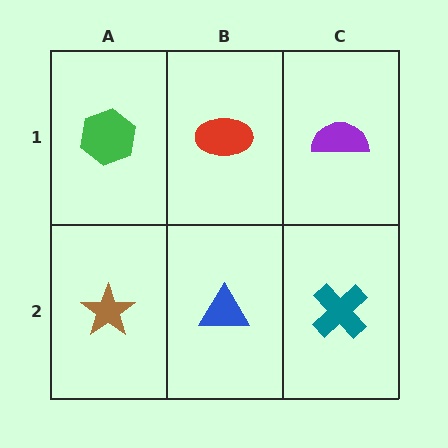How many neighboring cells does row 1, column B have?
3.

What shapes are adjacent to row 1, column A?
A brown star (row 2, column A), a red ellipse (row 1, column B).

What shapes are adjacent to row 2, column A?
A green hexagon (row 1, column A), a blue triangle (row 2, column B).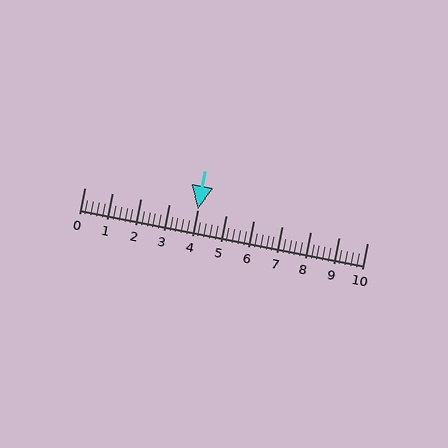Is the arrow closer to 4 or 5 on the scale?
The arrow is closer to 4.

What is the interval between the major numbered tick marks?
The major tick marks are spaced 1 units apart.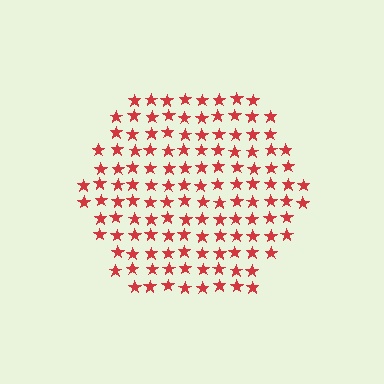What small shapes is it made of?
It is made of small stars.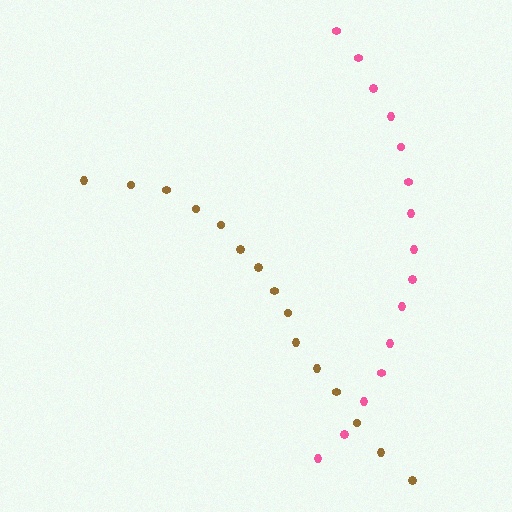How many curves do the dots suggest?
There are 2 distinct paths.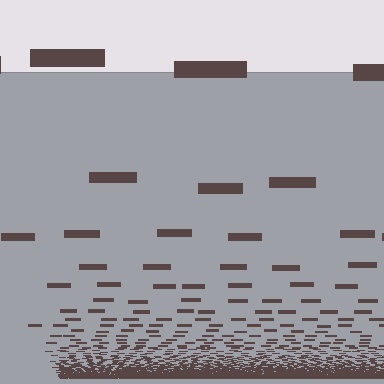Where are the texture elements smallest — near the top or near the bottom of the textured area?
Near the bottom.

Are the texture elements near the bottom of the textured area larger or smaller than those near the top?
Smaller. The gradient is inverted — elements near the bottom are smaller and denser.